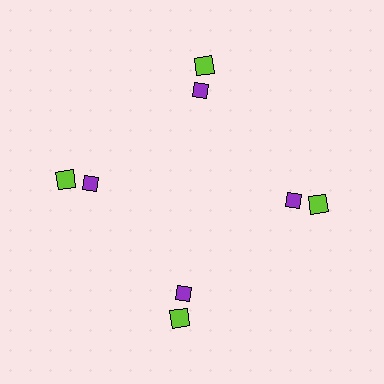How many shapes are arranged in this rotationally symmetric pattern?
There are 8 shapes, arranged in 4 groups of 2.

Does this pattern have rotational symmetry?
Yes, this pattern has 4-fold rotational symmetry. It looks the same after rotating 90 degrees around the center.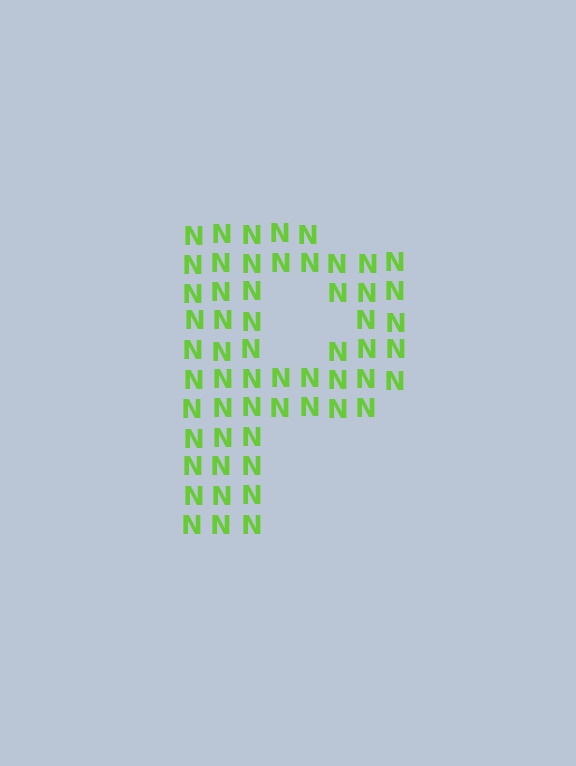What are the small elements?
The small elements are letter N's.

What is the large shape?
The large shape is the letter P.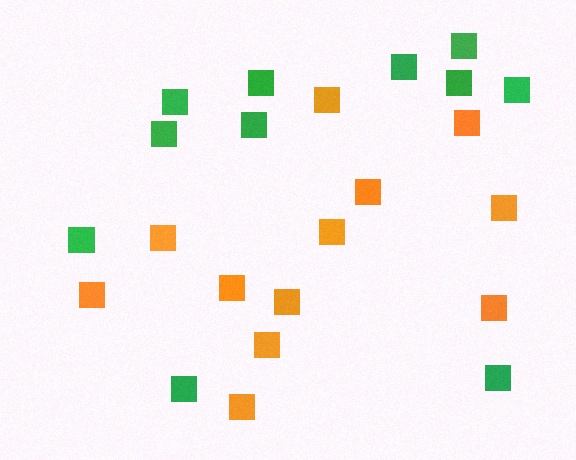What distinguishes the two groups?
There are 2 groups: one group of orange squares (12) and one group of green squares (11).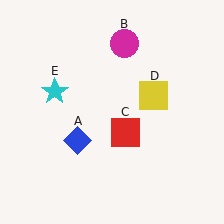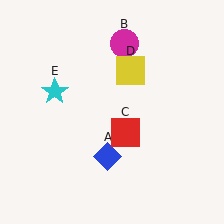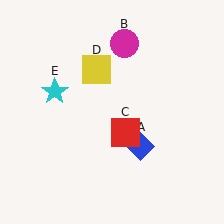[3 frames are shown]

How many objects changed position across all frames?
2 objects changed position: blue diamond (object A), yellow square (object D).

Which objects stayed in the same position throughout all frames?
Magenta circle (object B) and red square (object C) and cyan star (object E) remained stationary.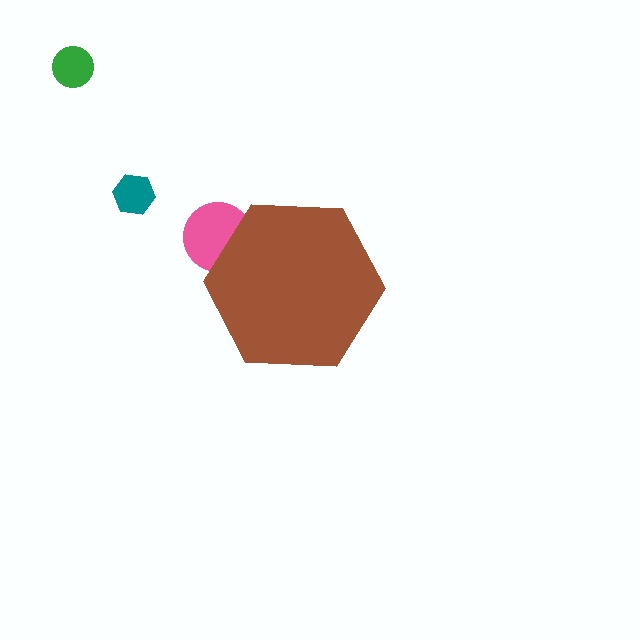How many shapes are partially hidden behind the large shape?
2 shapes are partially hidden.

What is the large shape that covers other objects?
A brown hexagon.